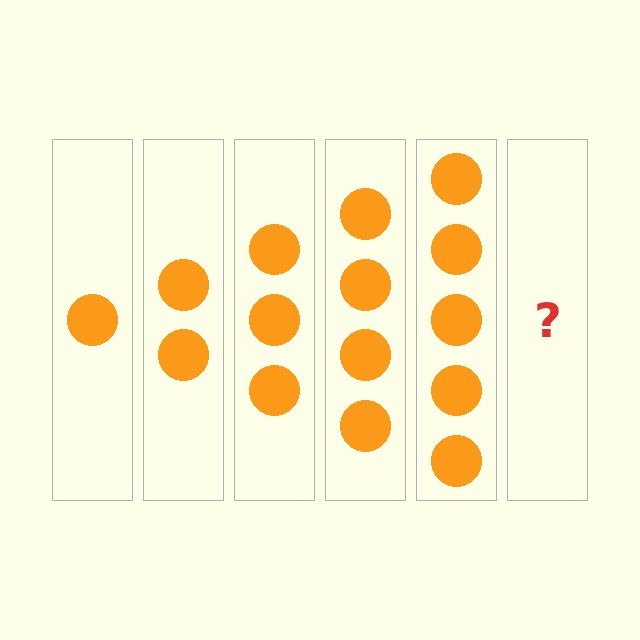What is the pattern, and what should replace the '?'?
The pattern is that each step adds one more circle. The '?' should be 6 circles.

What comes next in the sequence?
The next element should be 6 circles.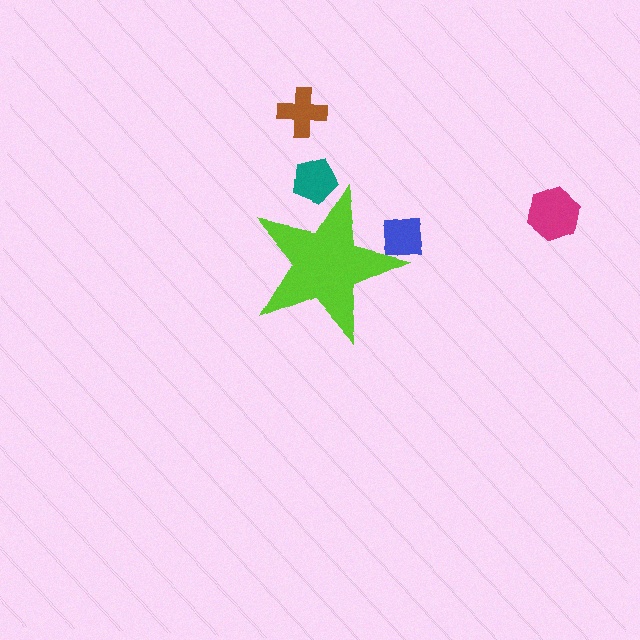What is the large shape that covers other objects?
A lime star.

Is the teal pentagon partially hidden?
Yes, the teal pentagon is partially hidden behind the lime star.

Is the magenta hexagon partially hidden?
No, the magenta hexagon is fully visible.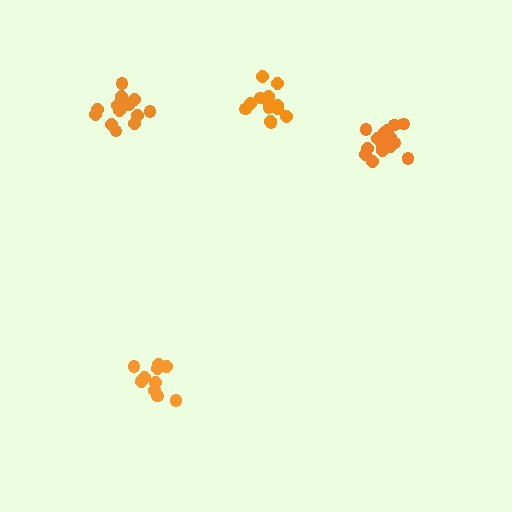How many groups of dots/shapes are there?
There are 4 groups.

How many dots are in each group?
Group 1: 17 dots, Group 2: 13 dots, Group 3: 12 dots, Group 4: 14 dots (56 total).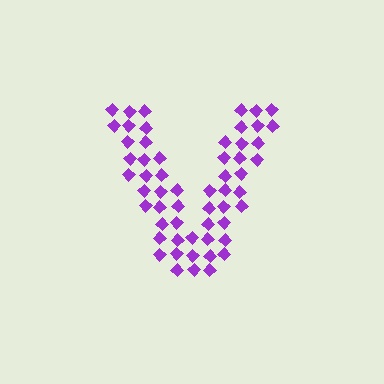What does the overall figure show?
The overall figure shows the letter V.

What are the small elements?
The small elements are diamonds.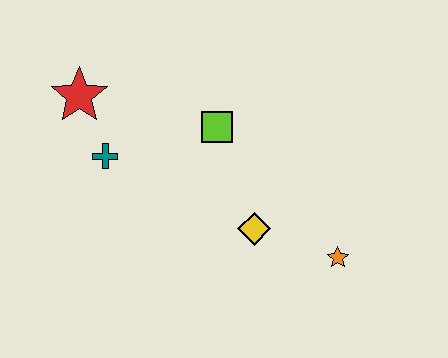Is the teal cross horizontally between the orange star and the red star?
Yes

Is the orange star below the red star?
Yes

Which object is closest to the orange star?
The yellow diamond is closest to the orange star.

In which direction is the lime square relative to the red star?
The lime square is to the right of the red star.